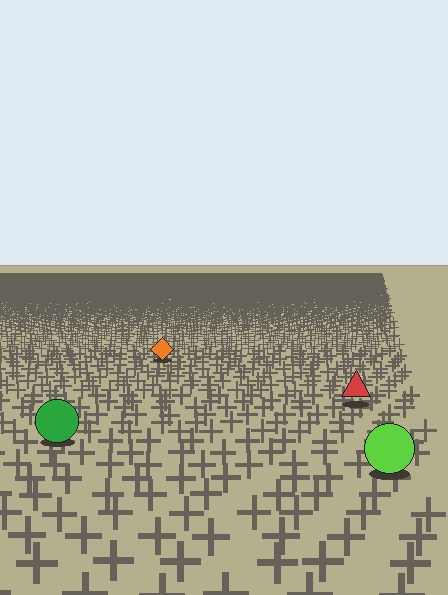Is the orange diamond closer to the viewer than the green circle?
No. The green circle is closer — you can tell from the texture gradient: the ground texture is coarser near it.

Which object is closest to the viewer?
The lime circle is closest. The texture marks near it are larger and more spread out.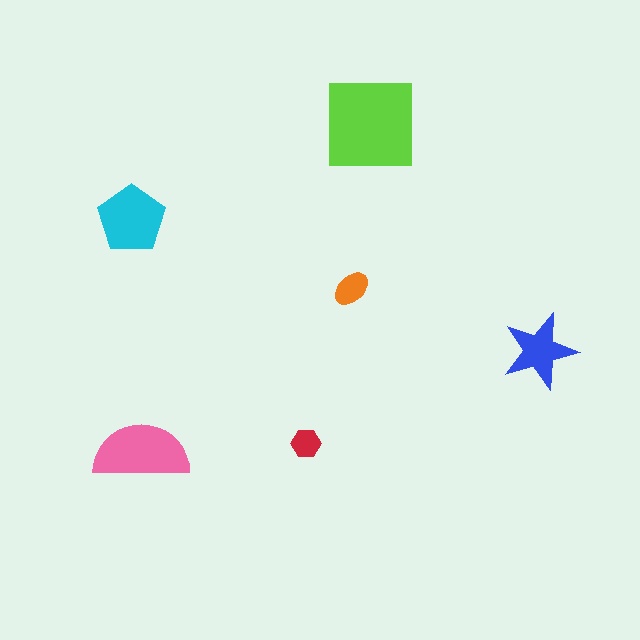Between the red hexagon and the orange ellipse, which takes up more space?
The orange ellipse.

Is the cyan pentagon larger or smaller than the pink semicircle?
Smaller.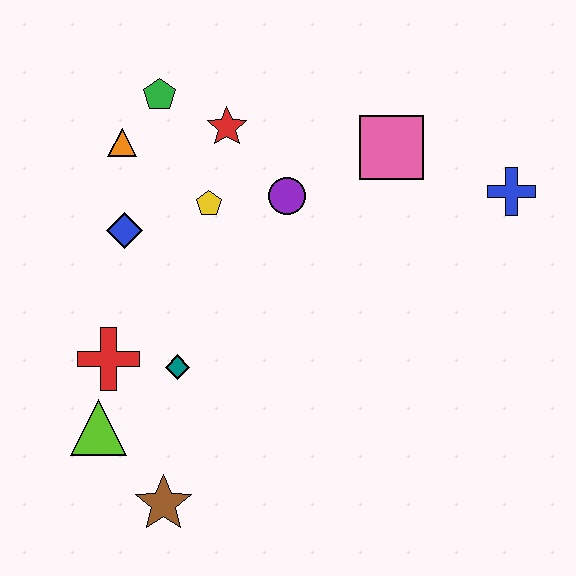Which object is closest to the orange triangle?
The green pentagon is closest to the orange triangle.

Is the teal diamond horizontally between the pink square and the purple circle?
No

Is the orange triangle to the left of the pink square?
Yes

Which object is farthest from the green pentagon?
The brown star is farthest from the green pentagon.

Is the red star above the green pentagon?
No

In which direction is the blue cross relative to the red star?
The blue cross is to the right of the red star.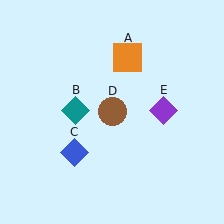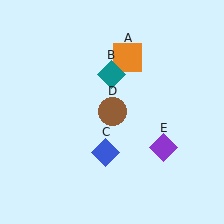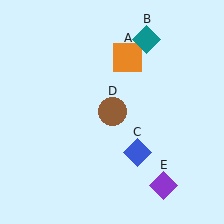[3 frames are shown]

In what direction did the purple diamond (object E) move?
The purple diamond (object E) moved down.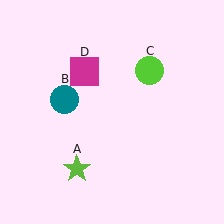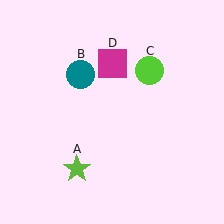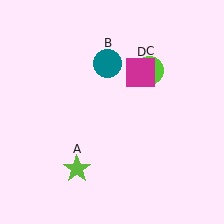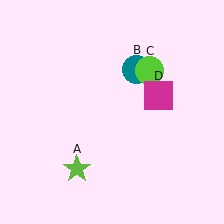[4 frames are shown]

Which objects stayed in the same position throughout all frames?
Lime star (object A) and lime circle (object C) remained stationary.